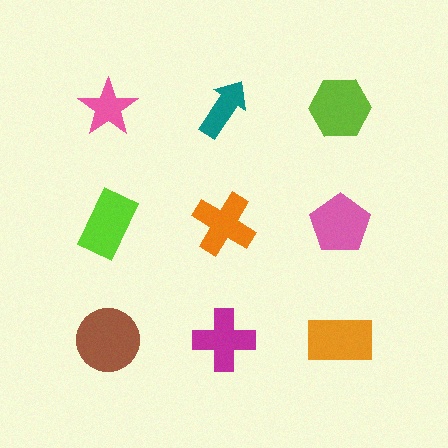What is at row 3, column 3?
An orange rectangle.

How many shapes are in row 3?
3 shapes.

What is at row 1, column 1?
A pink star.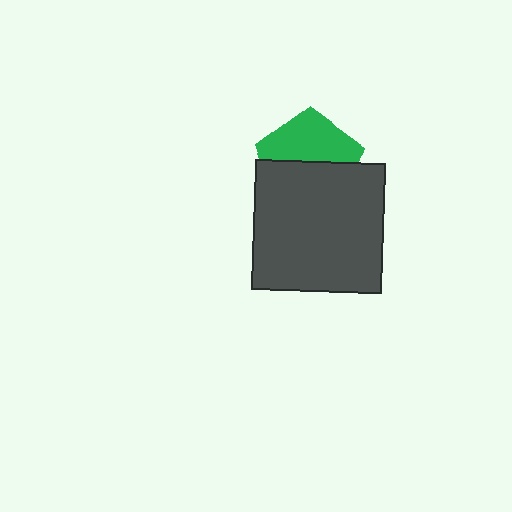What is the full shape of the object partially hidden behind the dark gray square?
The partially hidden object is a green pentagon.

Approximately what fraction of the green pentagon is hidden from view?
Roughly 53% of the green pentagon is hidden behind the dark gray square.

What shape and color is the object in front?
The object in front is a dark gray square.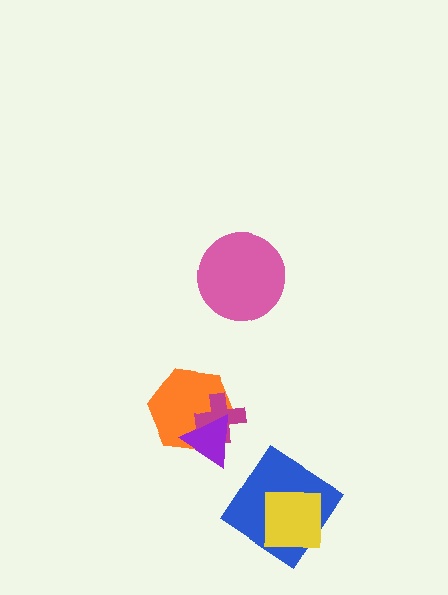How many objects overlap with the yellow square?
1 object overlaps with the yellow square.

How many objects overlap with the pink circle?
0 objects overlap with the pink circle.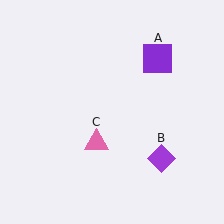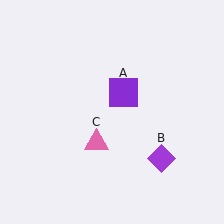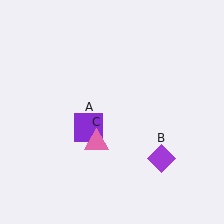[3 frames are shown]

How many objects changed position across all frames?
1 object changed position: purple square (object A).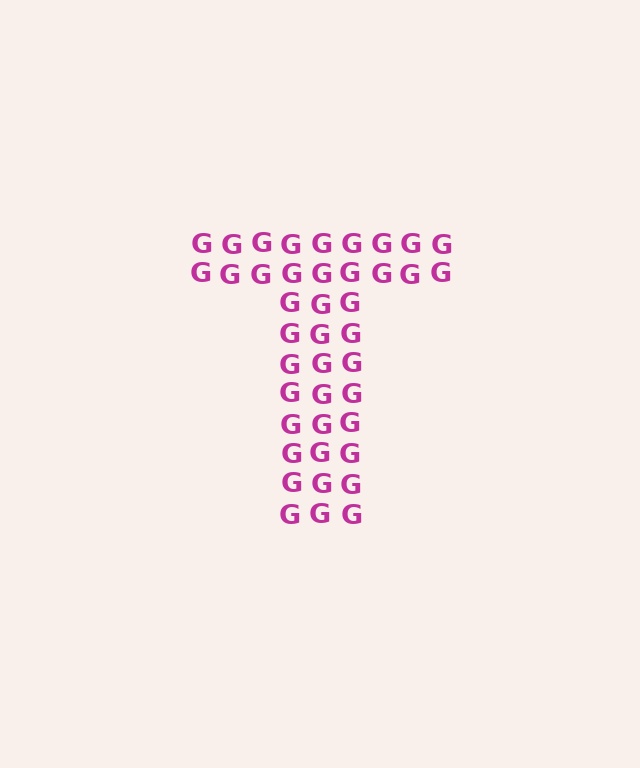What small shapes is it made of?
It is made of small letter G's.